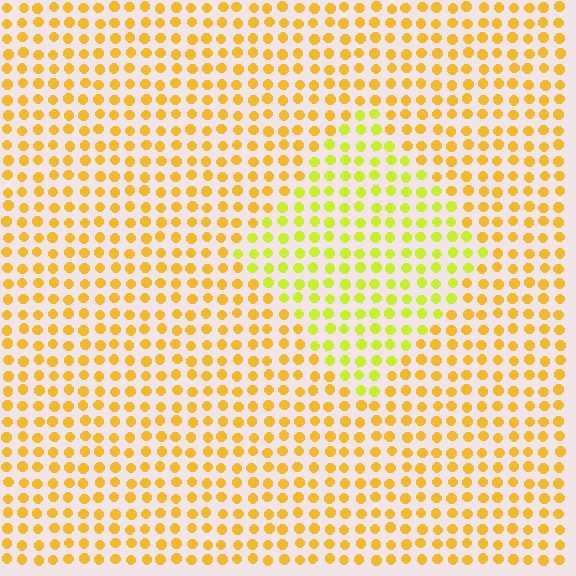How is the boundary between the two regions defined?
The boundary is defined purely by a slight shift in hue (about 30 degrees). Spacing, size, and orientation are identical on both sides.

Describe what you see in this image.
The image is filled with small yellow elements in a uniform arrangement. A diamond-shaped region is visible where the elements are tinted to a slightly different hue, forming a subtle color boundary.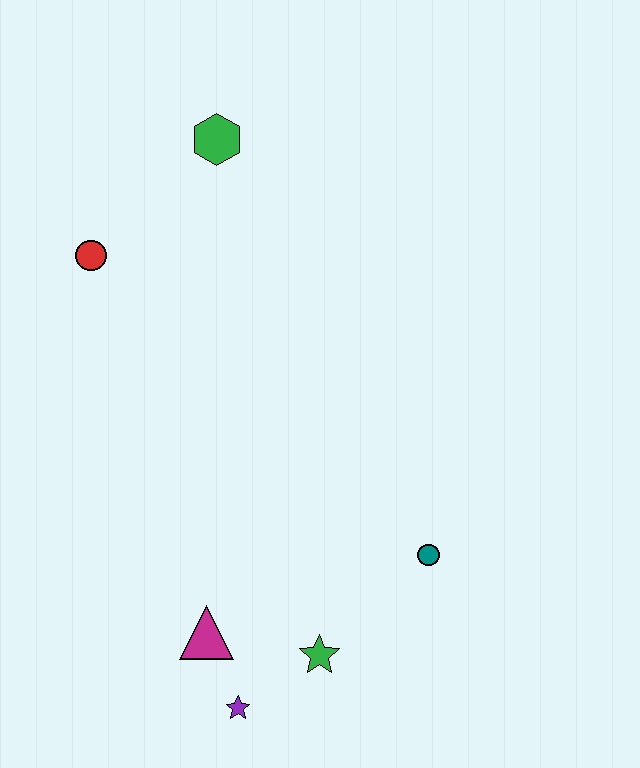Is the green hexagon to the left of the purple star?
Yes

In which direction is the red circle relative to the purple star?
The red circle is above the purple star.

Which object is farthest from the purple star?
The green hexagon is farthest from the purple star.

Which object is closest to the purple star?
The magenta triangle is closest to the purple star.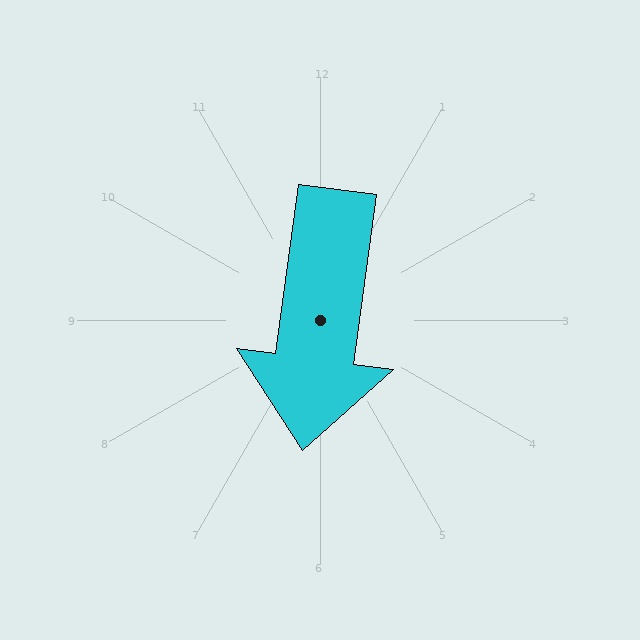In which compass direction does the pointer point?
South.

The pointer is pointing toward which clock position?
Roughly 6 o'clock.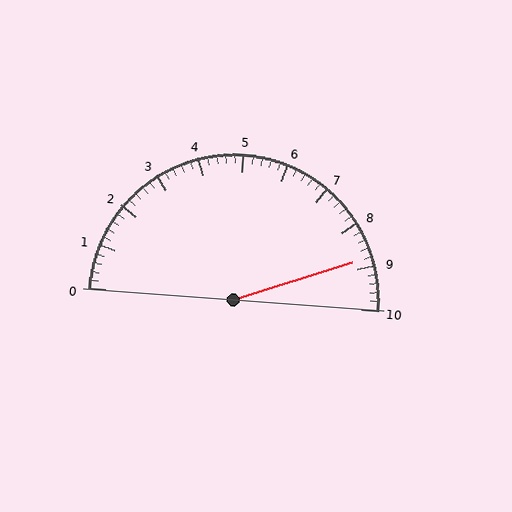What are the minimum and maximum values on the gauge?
The gauge ranges from 0 to 10.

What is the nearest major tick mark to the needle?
The nearest major tick mark is 9.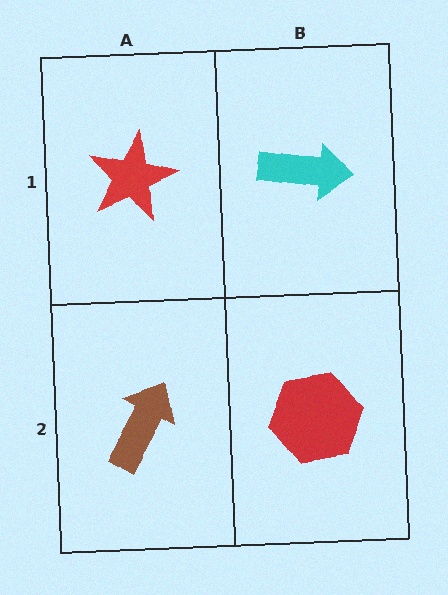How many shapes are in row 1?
2 shapes.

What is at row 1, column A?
A red star.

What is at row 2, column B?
A red hexagon.